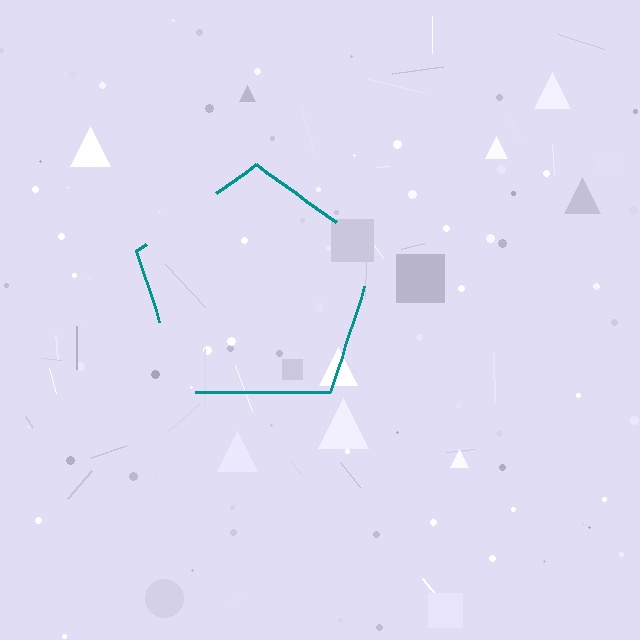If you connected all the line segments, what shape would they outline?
They would outline a pentagon.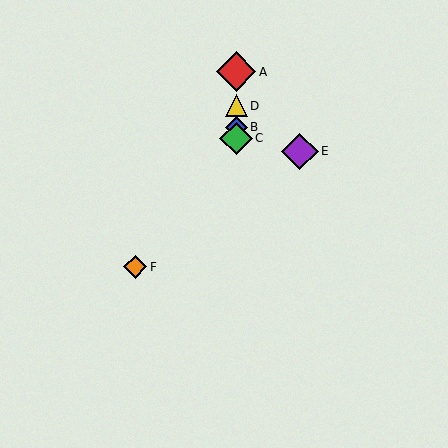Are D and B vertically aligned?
Yes, both are at x≈236.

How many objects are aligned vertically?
4 objects (A, B, C, D) are aligned vertically.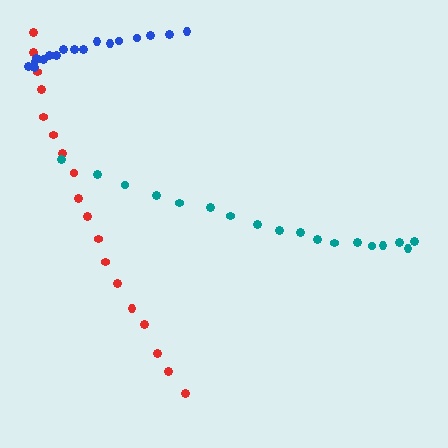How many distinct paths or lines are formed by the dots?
There are 3 distinct paths.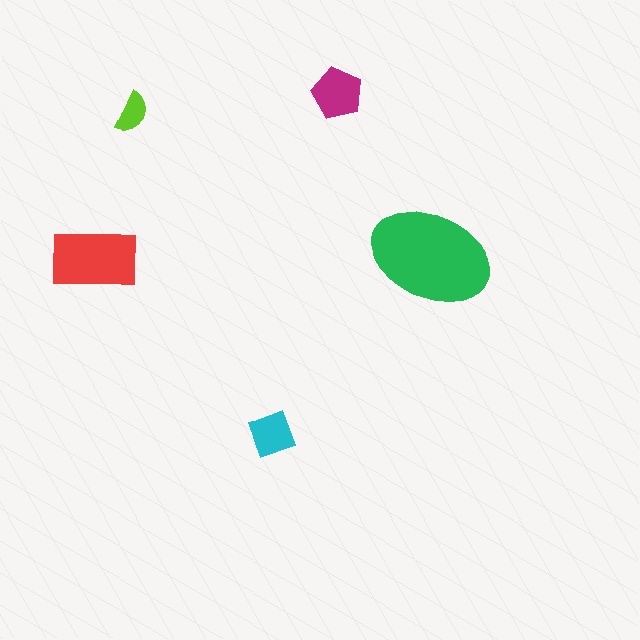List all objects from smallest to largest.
The lime semicircle, the cyan diamond, the magenta pentagon, the red rectangle, the green ellipse.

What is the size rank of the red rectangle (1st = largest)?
2nd.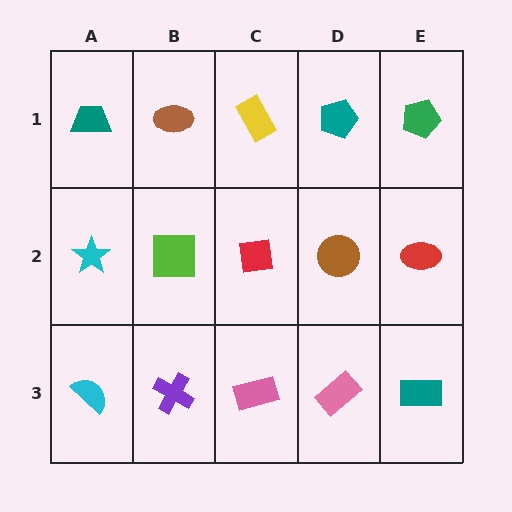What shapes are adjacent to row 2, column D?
A teal pentagon (row 1, column D), a pink rectangle (row 3, column D), a red square (row 2, column C), a red ellipse (row 2, column E).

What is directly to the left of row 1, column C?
A brown ellipse.